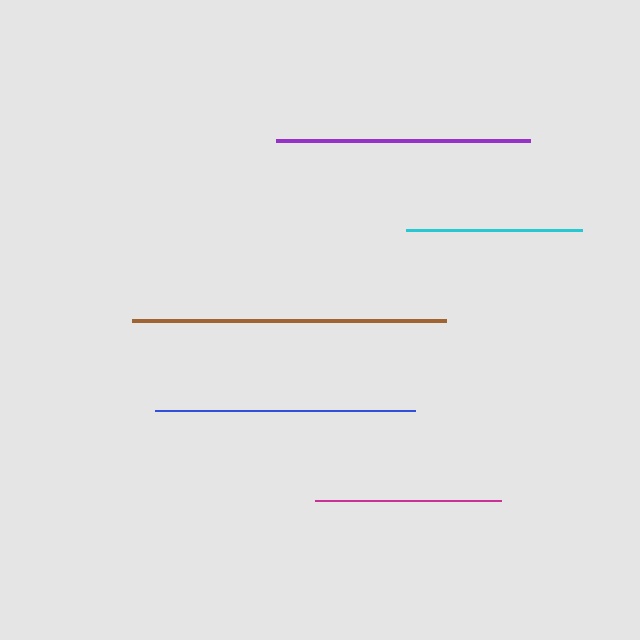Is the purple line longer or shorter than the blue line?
The blue line is longer than the purple line.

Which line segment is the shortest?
The cyan line is the shortest at approximately 176 pixels.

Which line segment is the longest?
The brown line is the longest at approximately 314 pixels.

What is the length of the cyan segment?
The cyan segment is approximately 176 pixels long.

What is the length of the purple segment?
The purple segment is approximately 254 pixels long.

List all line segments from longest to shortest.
From longest to shortest: brown, blue, purple, magenta, cyan.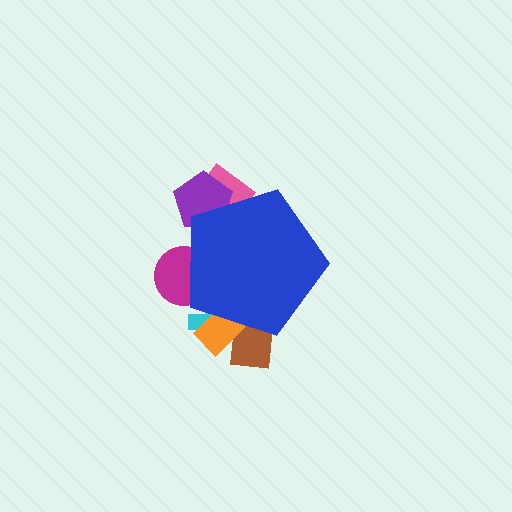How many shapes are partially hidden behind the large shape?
6 shapes are partially hidden.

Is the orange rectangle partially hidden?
Yes, the orange rectangle is partially hidden behind the blue pentagon.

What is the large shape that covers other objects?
A blue pentagon.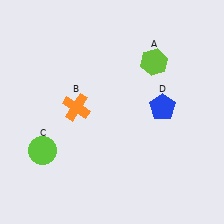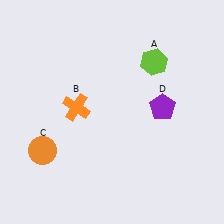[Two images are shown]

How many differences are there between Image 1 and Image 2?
There are 2 differences between the two images.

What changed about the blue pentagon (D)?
In Image 1, D is blue. In Image 2, it changed to purple.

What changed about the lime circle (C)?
In Image 1, C is lime. In Image 2, it changed to orange.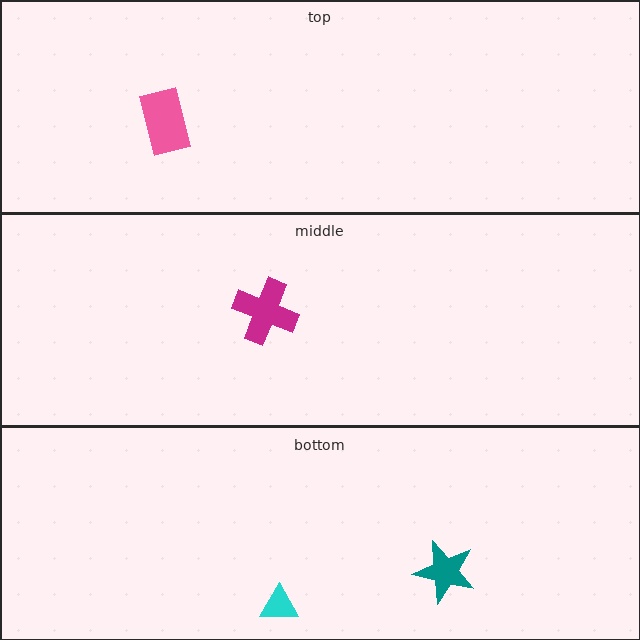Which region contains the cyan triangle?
The bottom region.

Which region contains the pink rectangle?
The top region.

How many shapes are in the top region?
1.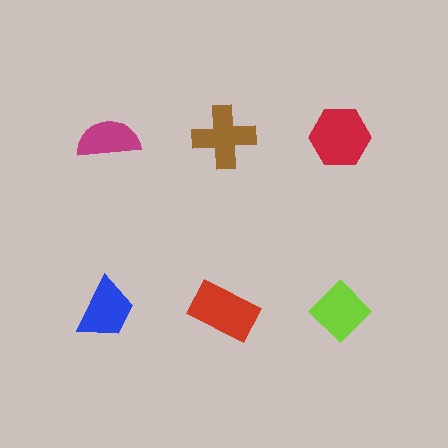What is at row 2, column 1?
A blue trapezoid.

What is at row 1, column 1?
A magenta semicircle.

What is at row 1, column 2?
A brown cross.